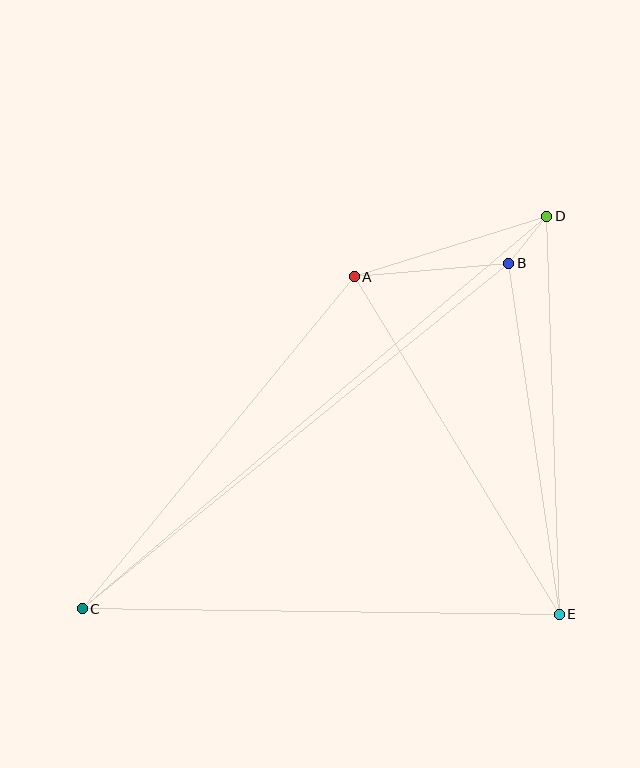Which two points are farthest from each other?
Points C and D are farthest from each other.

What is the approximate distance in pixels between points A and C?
The distance between A and C is approximately 429 pixels.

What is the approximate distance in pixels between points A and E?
The distance between A and E is approximately 395 pixels.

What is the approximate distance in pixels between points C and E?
The distance between C and E is approximately 477 pixels.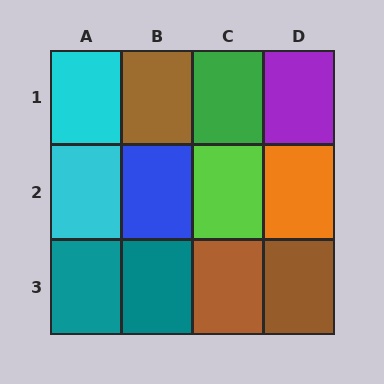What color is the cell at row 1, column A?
Cyan.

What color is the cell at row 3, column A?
Teal.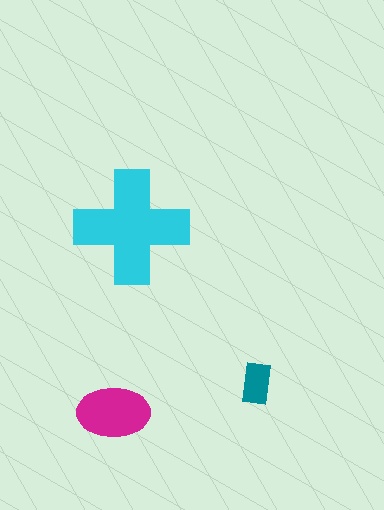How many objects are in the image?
There are 3 objects in the image.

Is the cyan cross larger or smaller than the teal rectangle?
Larger.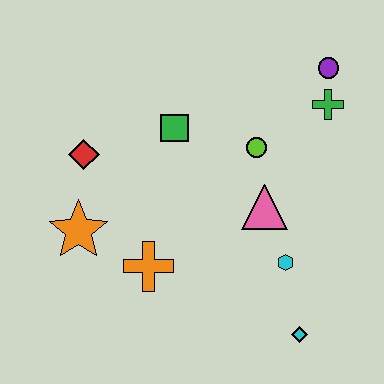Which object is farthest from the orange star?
The purple circle is farthest from the orange star.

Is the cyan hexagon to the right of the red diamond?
Yes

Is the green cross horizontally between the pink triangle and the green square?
No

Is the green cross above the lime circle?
Yes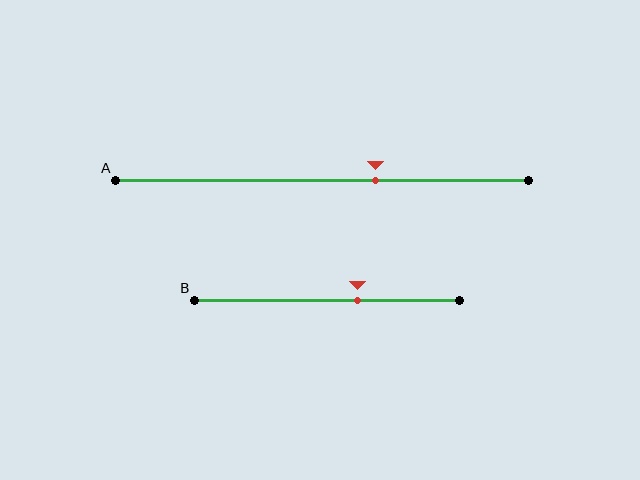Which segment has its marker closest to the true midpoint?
Segment B has its marker closest to the true midpoint.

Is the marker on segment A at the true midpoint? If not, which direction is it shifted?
No, the marker on segment A is shifted to the right by about 13% of the segment length.